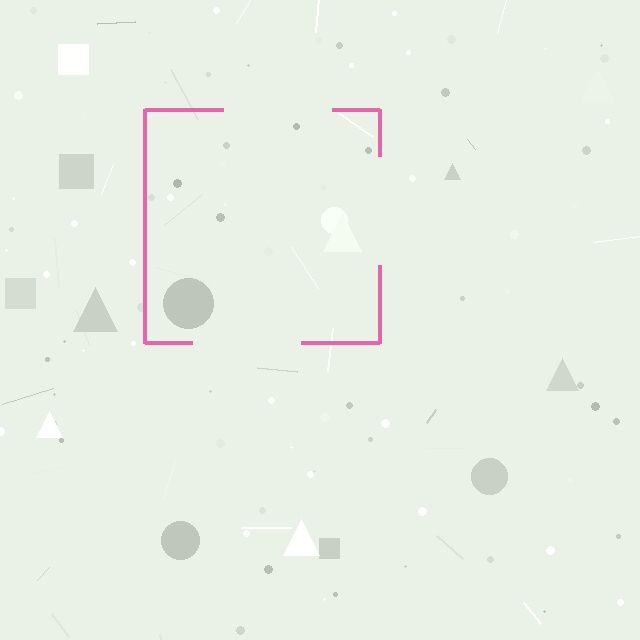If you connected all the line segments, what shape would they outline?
They would outline a square.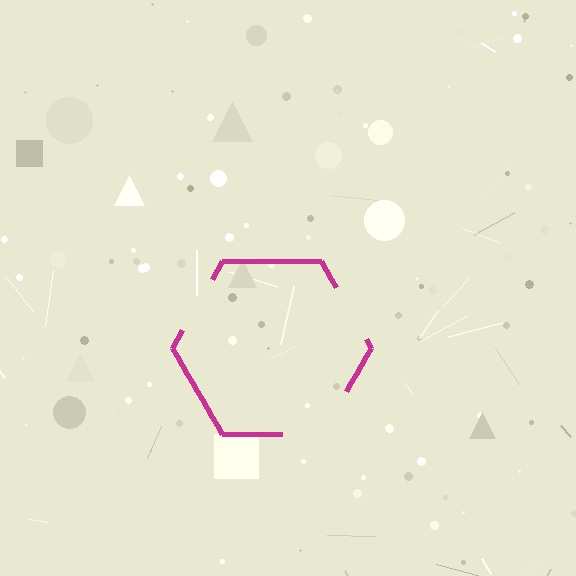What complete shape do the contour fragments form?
The contour fragments form a hexagon.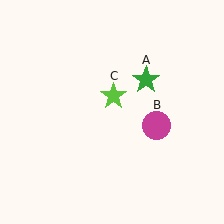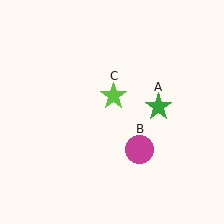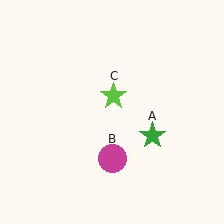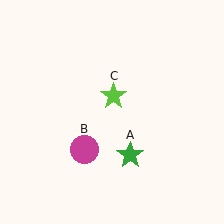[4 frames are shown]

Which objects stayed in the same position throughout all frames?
Lime star (object C) remained stationary.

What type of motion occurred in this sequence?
The green star (object A), magenta circle (object B) rotated clockwise around the center of the scene.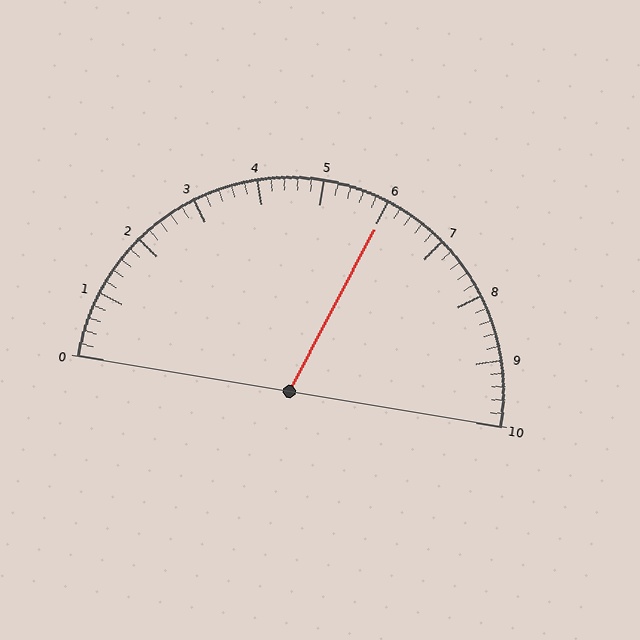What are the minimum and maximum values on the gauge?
The gauge ranges from 0 to 10.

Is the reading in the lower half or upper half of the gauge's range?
The reading is in the upper half of the range (0 to 10).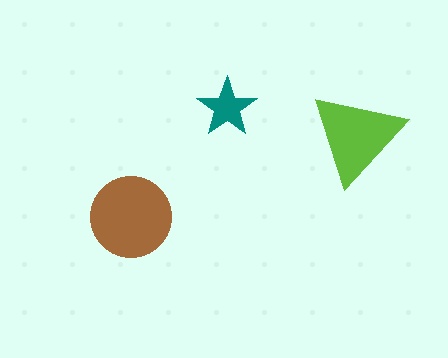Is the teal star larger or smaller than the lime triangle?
Smaller.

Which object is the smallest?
The teal star.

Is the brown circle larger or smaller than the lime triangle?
Larger.